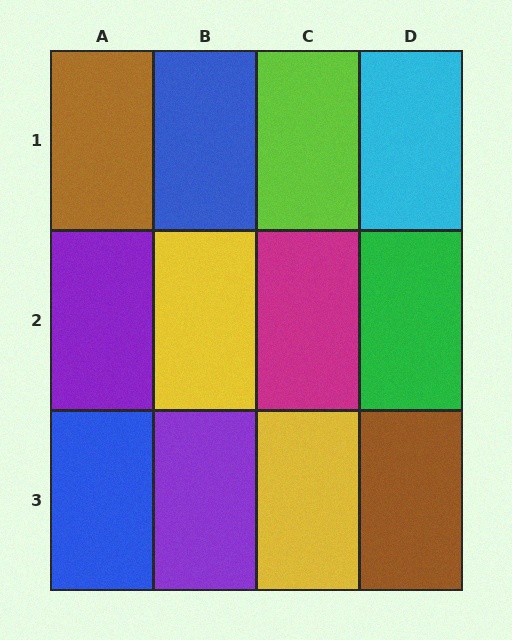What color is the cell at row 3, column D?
Brown.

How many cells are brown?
2 cells are brown.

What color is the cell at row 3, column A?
Blue.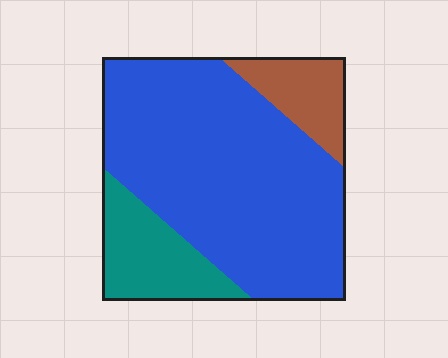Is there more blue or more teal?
Blue.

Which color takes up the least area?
Brown, at roughly 10%.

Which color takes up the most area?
Blue, at roughly 70%.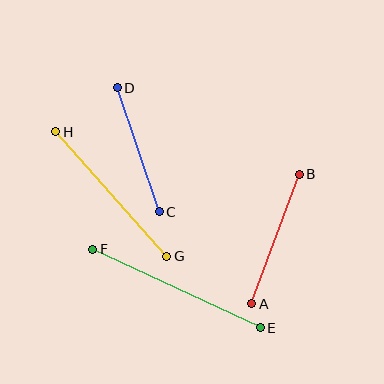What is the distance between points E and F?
The distance is approximately 185 pixels.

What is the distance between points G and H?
The distance is approximately 167 pixels.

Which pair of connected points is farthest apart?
Points E and F are farthest apart.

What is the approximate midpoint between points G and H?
The midpoint is at approximately (111, 194) pixels.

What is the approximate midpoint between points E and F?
The midpoint is at approximately (177, 289) pixels.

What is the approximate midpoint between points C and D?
The midpoint is at approximately (138, 150) pixels.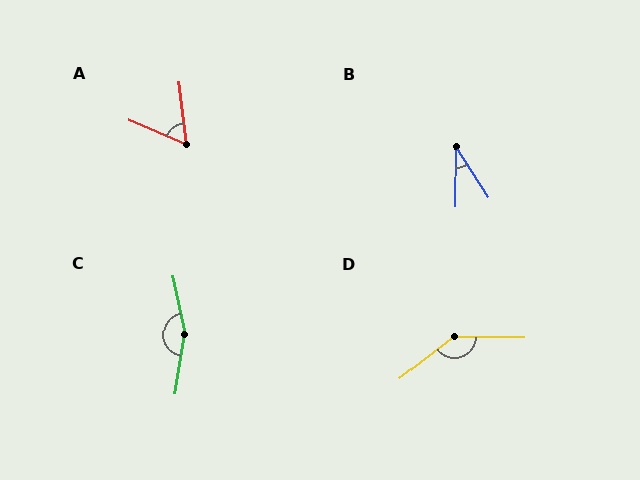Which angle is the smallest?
B, at approximately 33 degrees.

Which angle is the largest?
C, at approximately 159 degrees.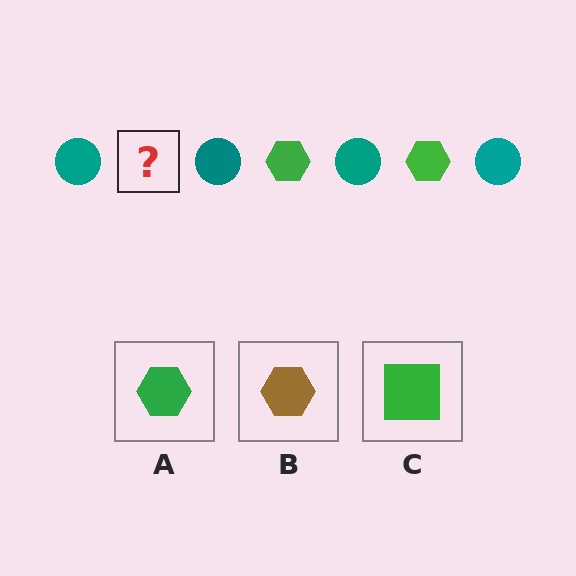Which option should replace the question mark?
Option A.